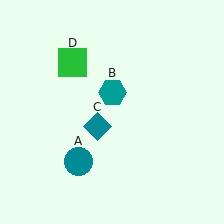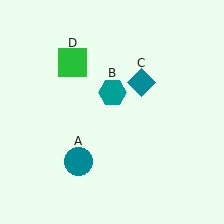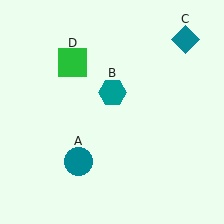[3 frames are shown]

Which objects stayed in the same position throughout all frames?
Teal circle (object A) and teal hexagon (object B) and green square (object D) remained stationary.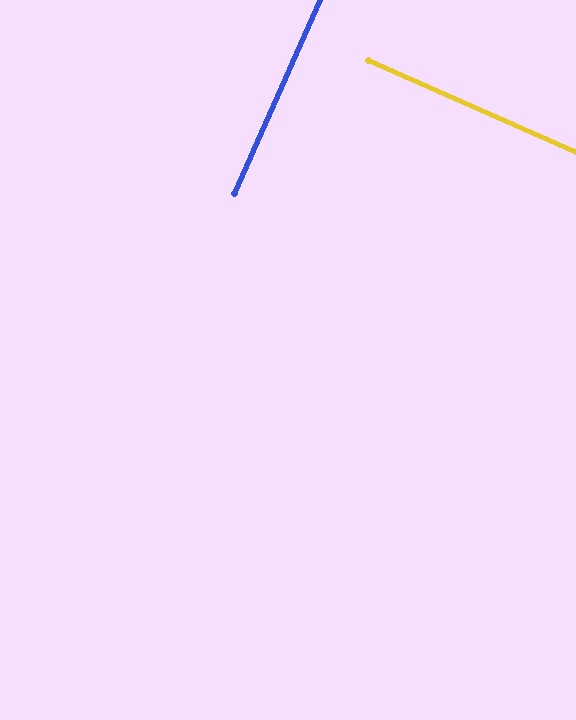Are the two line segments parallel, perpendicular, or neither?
Perpendicular — they meet at approximately 90°.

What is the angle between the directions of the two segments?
Approximately 90 degrees.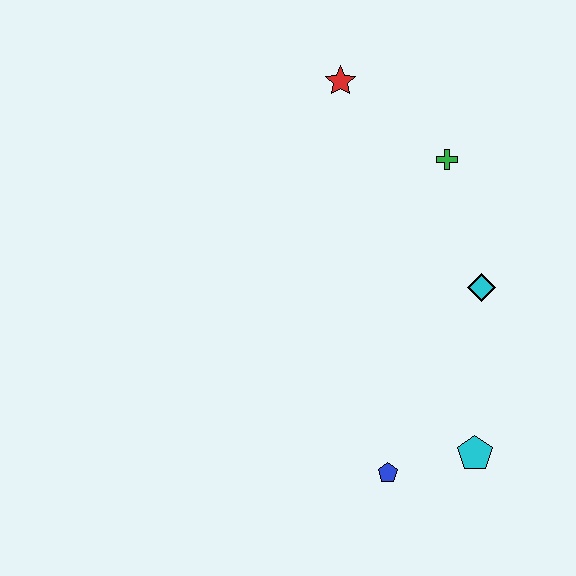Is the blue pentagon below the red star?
Yes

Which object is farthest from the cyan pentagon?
The red star is farthest from the cyan pentagon.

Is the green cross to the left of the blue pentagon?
No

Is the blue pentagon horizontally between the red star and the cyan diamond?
Yes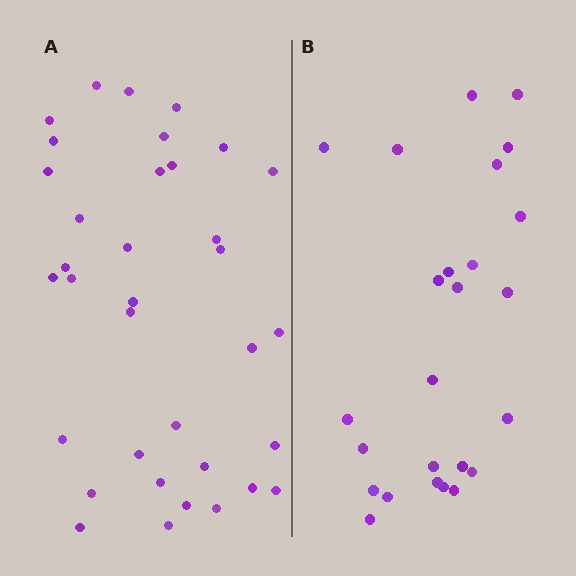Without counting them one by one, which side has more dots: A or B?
Region A (the left region) has more dots.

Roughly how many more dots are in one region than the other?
Region A has roughly 10 or so more dots than region B.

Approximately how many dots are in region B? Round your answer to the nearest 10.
About 20 dots. (The exact count is 25, which rounds to 20.)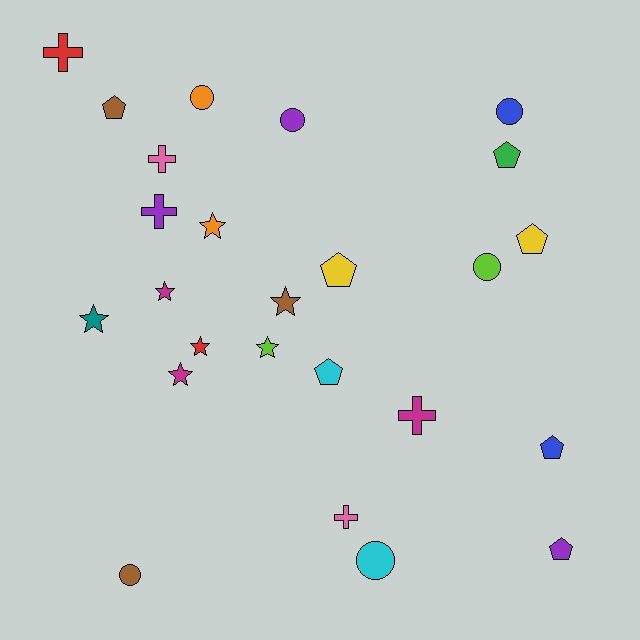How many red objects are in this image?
There are 2 red objects.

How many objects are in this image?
There are 25 objects.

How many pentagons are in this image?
There are 7 pentagons.